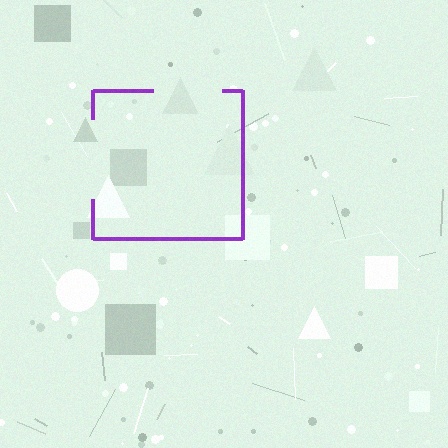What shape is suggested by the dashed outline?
The dashed outline suggests a square.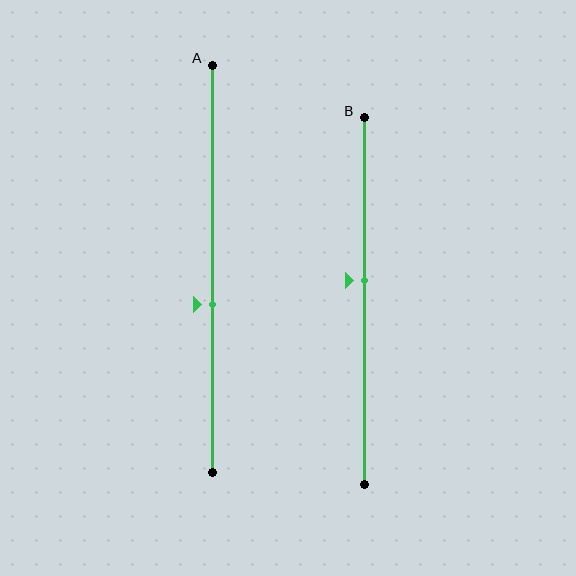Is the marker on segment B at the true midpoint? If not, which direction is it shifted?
No, the marker on segment B is shifted upward by about 6% of the segment length.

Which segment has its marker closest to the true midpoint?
Segment B has its marker closest to the true midpoint.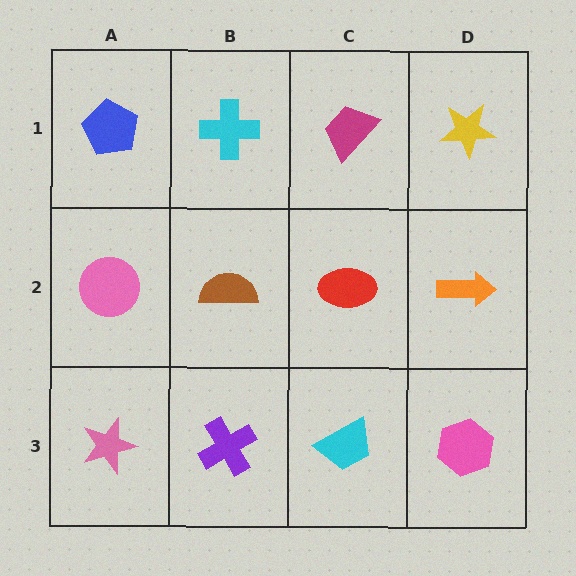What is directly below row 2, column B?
A purple cross.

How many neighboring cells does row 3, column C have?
3.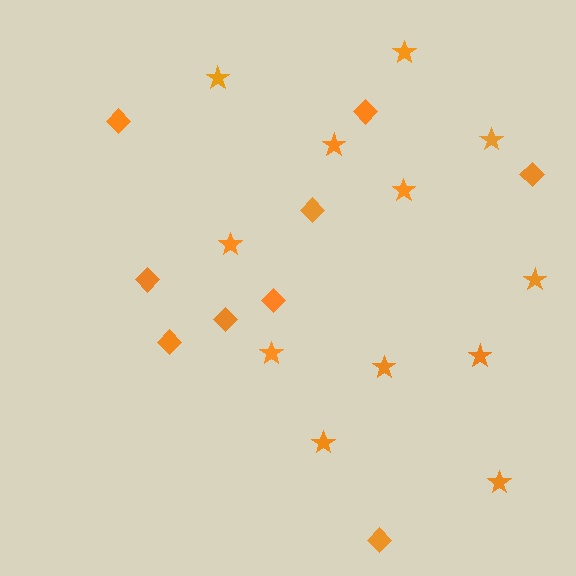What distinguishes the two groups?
There are 2 groups: one group of diamonds (9) and one group of stars (12).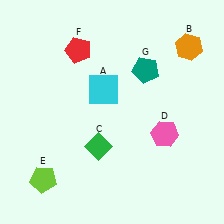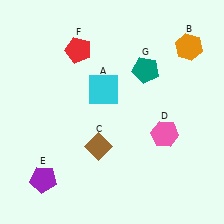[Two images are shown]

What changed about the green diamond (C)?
In Image 1, C is green. In Image 2, it changed to brown.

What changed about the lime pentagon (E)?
In Image 1, E is lime. In Image 2, it changed to purple.